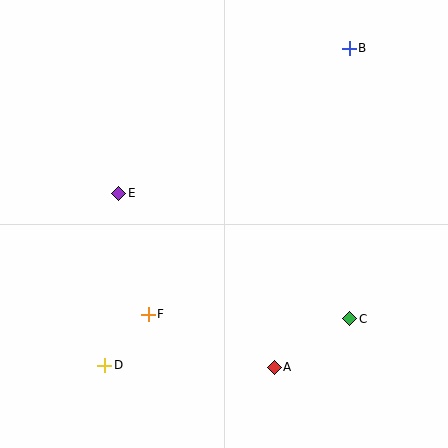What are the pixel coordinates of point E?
Point E is at (119, 193).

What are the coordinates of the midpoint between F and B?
The midpoint between F and B is at (249, 181).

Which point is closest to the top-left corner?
Point E is closest to the top-left corner.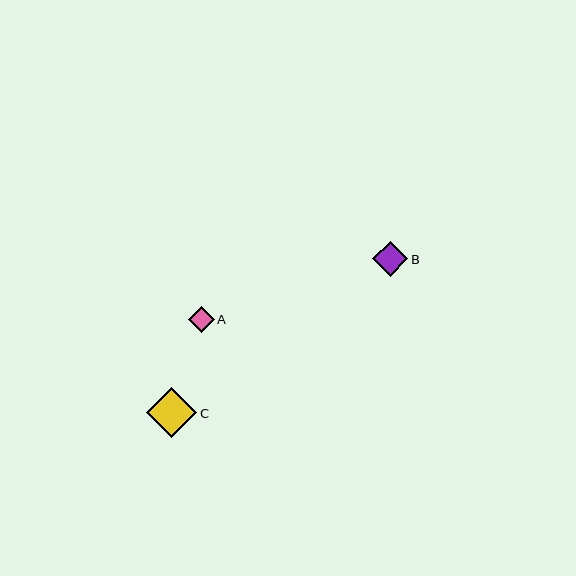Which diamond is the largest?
Diamond C is the largest with a size of approximately 50 pixels.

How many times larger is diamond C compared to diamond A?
Diamond C is approximately 2.0 times the size of diamond A.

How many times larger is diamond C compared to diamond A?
Diamond C is approximately 2.0 times the size of diamond A.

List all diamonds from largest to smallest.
From largest to smallest: C, B, A.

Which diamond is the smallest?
Diamond A is the smallest with a size of approximately 26 pixels.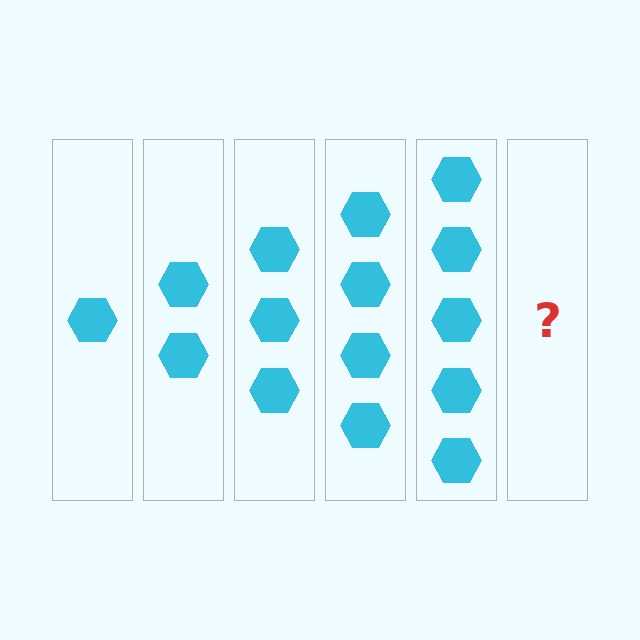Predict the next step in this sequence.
The next step is 6 hexagons.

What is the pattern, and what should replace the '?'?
The pattern is that each step adds one more hexagon. The '?' should be 6 hexagons.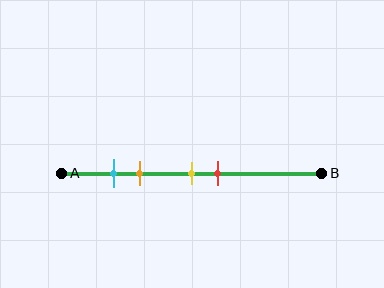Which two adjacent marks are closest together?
The cyan and orange marks are the closest adjacent pair.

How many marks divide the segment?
There are 4 marks dividing the segment.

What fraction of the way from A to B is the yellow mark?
The yellow mark is approximately 50% (0.5) of the way from A to B.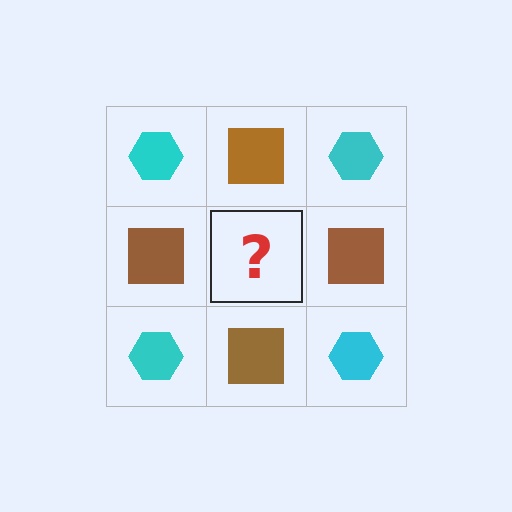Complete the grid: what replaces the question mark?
The question mark should be replaced with a cyan hexagon.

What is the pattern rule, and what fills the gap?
The rule is that it alternates cyan hexagon and brown square in a checkerboard pattern. The gap should be filled with a cyan hexagon.